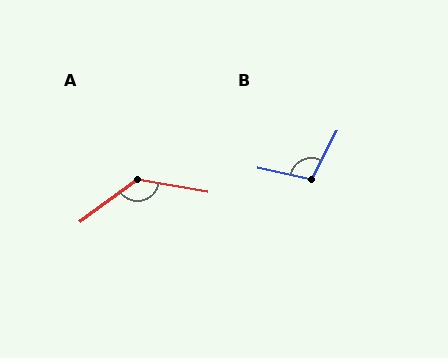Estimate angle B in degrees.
Approximately 106 degrees.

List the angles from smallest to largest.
B (106°), A (134°).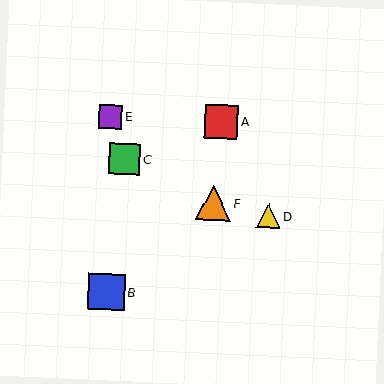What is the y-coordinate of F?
Object F is at y≈203.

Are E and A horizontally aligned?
Yes, both are at y≈117.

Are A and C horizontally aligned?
No, A is at y≈122 and C is at y≈159.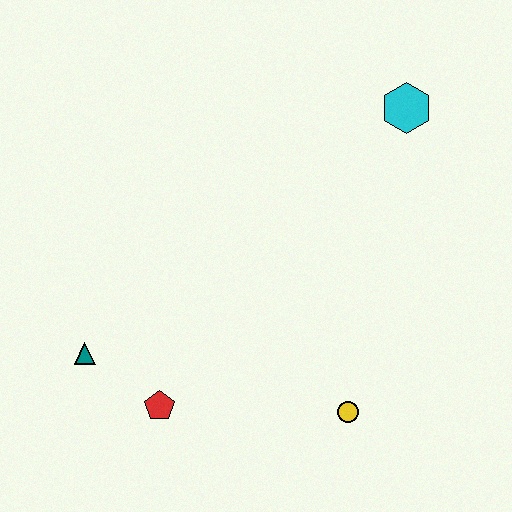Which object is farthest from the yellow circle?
The cyan hexagon is farthest from the yellow circle.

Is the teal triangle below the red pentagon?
No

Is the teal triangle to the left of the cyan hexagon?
Yes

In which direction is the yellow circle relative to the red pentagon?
The yellow circle is to the right of the red pentagon.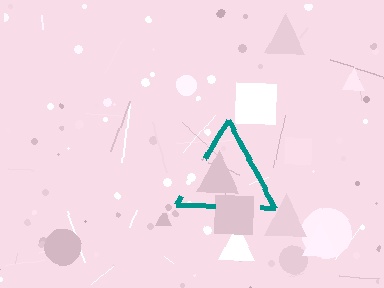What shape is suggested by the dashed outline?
The dashed outline suggests a triangle.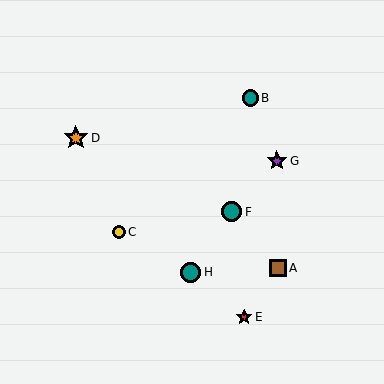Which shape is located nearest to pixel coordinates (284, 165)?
The purple star (labeled G) at (277, 161) is nearest to that location.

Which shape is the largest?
The orange star (labeled D) is the largest.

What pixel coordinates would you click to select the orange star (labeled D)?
Click at (76, 138) to select the orange star D.